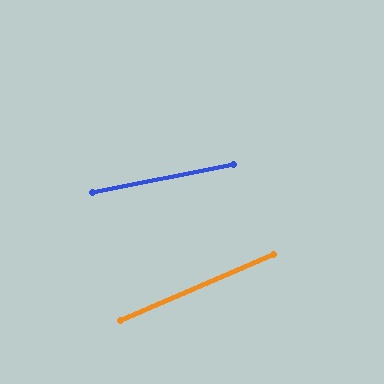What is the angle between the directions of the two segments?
Approximately 12 degrees.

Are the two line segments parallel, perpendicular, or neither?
Neither parallel nor perpendicular — they differ by about 12°.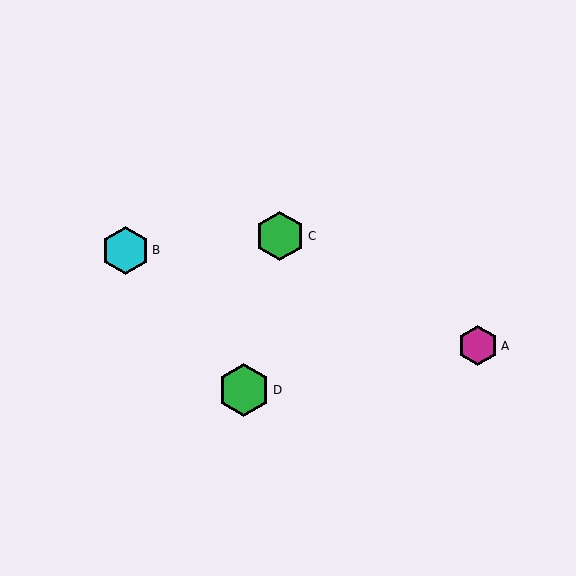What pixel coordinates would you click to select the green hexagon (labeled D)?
Click at (244, 390) to select the green hexagon D.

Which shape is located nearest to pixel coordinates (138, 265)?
The cyan hexagon (labeled B) at (125, 250) is nearest to that location.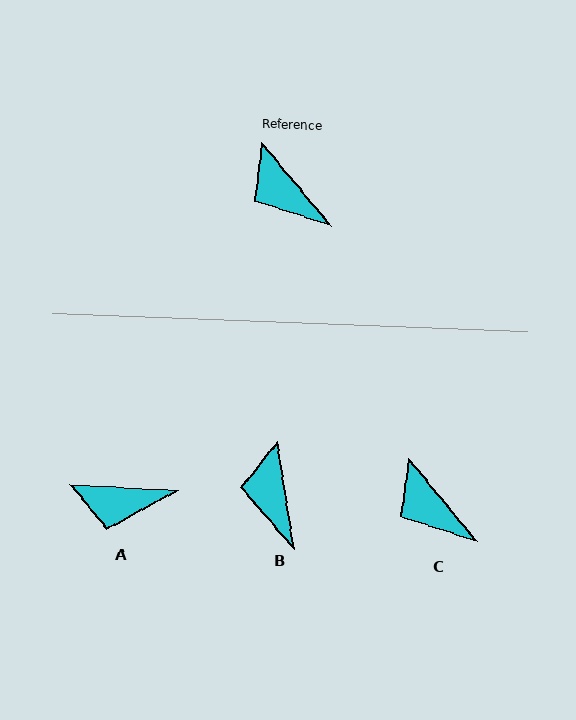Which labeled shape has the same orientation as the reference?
C.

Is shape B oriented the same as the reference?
No, it is off by about 30 degrees.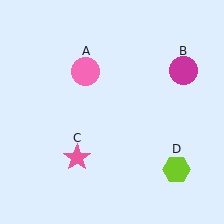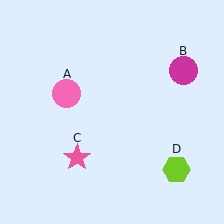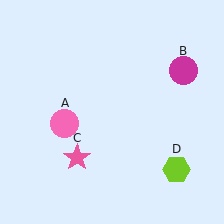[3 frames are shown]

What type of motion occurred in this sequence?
The pink circle (object A) rotated counterclockwise around the center of the scene.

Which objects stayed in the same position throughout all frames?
Magenta circle (object B) and pink star (object C) and lime hexagon (object D) remained stationary.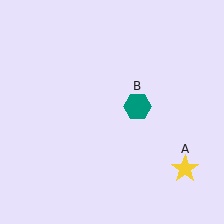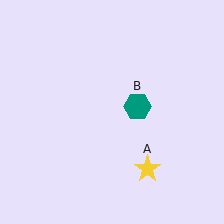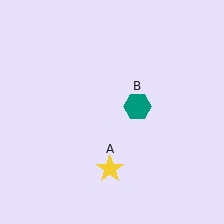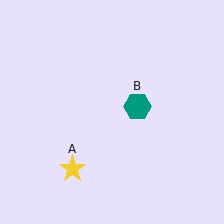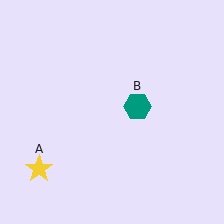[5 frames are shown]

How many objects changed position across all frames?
1 object changed position: yellow star (object A).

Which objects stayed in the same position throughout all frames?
Teal hexagon (object B) remained stationary.